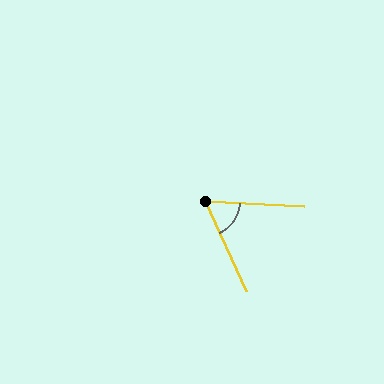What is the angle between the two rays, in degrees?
Approximately 62 degrees.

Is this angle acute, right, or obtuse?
It is acute.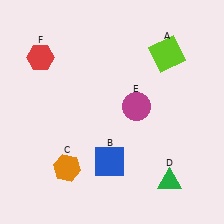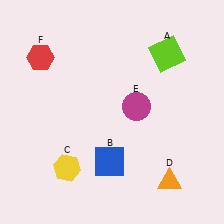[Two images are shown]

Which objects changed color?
C changed from orange to yellow. D changed from green to orange.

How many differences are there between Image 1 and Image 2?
There are 2 differences between the two images.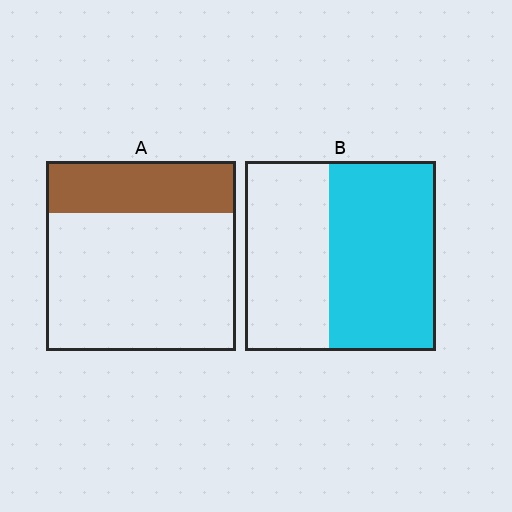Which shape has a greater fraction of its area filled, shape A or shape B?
Shape B.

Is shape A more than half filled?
No.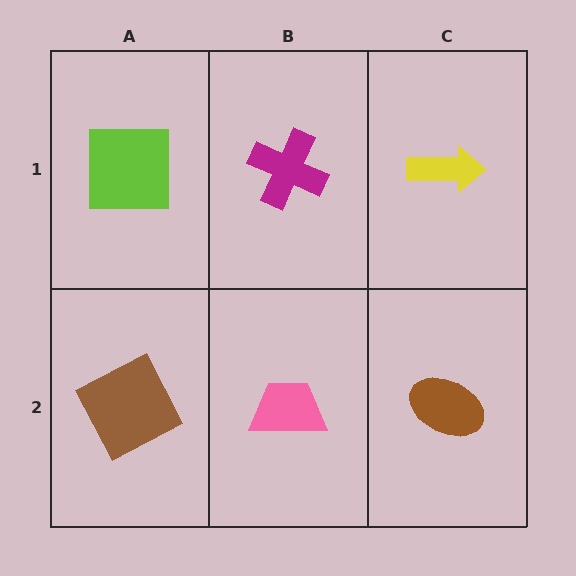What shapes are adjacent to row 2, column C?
A yellow arrow (row 1, column C), a pink trapezoid (row 2, column B).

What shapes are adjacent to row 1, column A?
A brown square (row 2, column A), a magenta cross (row 1, column B).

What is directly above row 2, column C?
A yellow arrow.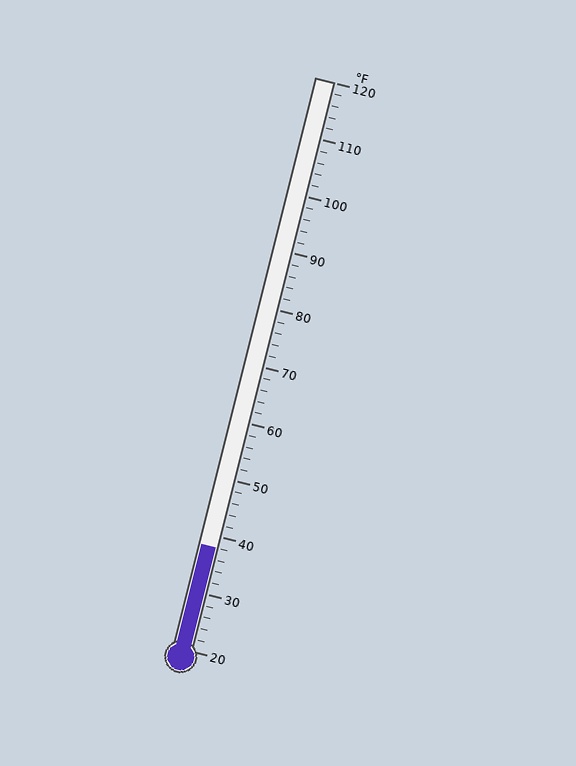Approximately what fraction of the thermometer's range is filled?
The thermometer is filled to approximately 20% of its range.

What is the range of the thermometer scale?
The thermometer scale ranges from 20°F to 120°F.